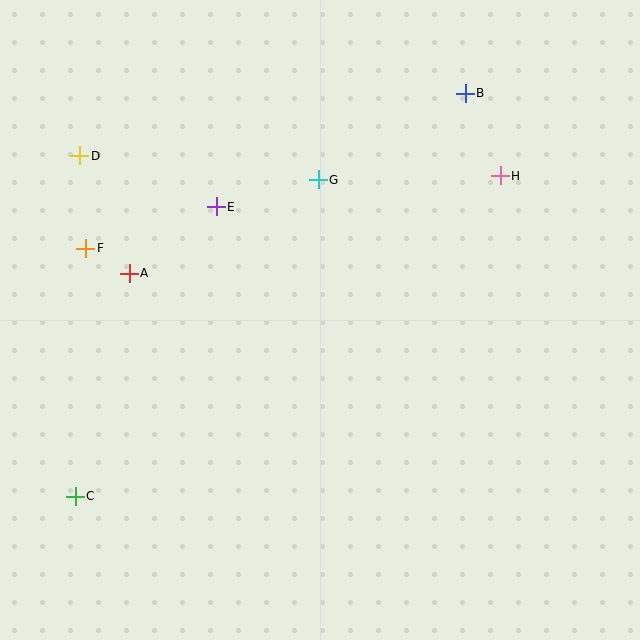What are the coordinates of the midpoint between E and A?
The midpoint between E and A is at (173, 240).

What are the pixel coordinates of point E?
Point E is at (216, 207).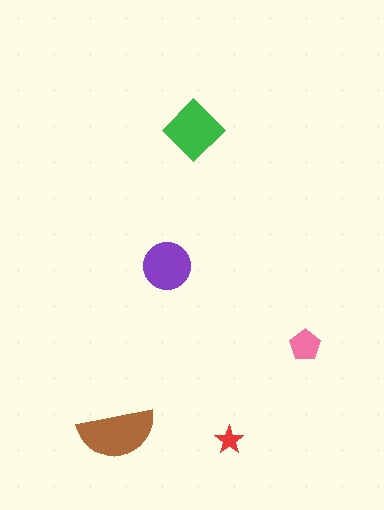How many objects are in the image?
There are 5 objects in the image.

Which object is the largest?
The brown semicircle.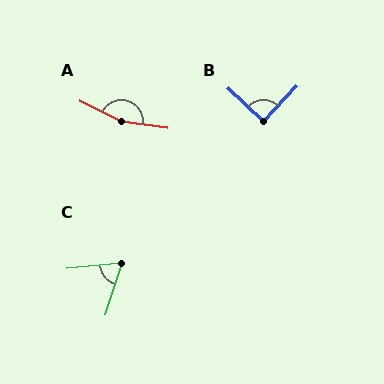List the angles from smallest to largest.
C (67°), B (91°), A (162°).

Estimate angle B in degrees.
Approximately 91 degrees.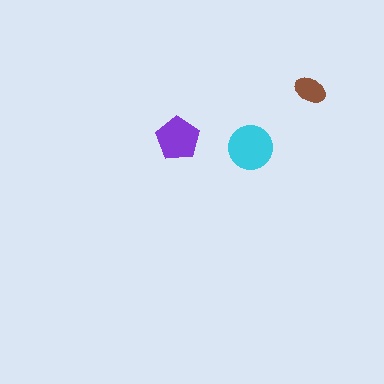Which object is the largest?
The cyan circle.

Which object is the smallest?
The brown ellipse.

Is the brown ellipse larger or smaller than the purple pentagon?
Smaller.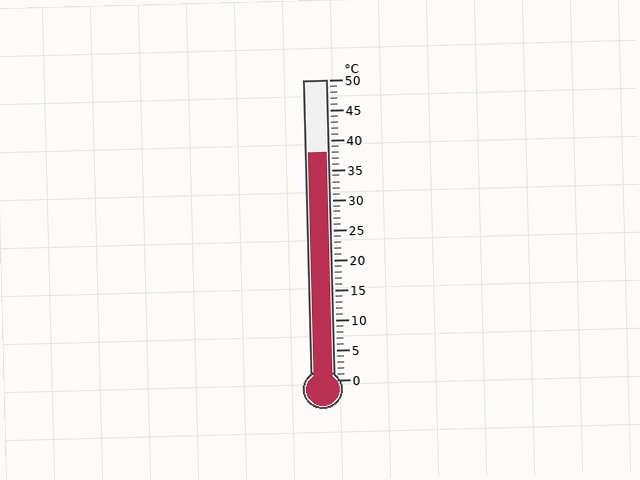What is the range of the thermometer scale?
The thermometer scale ranges from 0°C to 50°C.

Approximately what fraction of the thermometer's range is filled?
The thermometer is filled to approximately 75% of its range.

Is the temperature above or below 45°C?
The temperature is below 45°C.